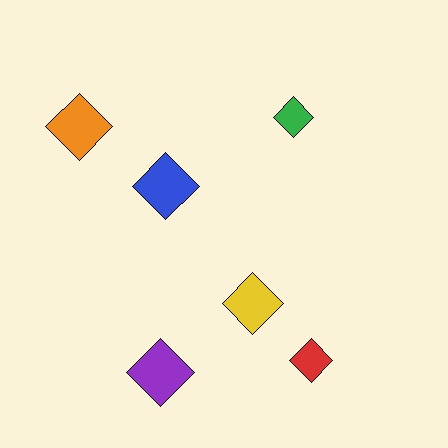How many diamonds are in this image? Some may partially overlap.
There are 6 diamonds.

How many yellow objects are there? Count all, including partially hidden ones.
There is 1 yellow object.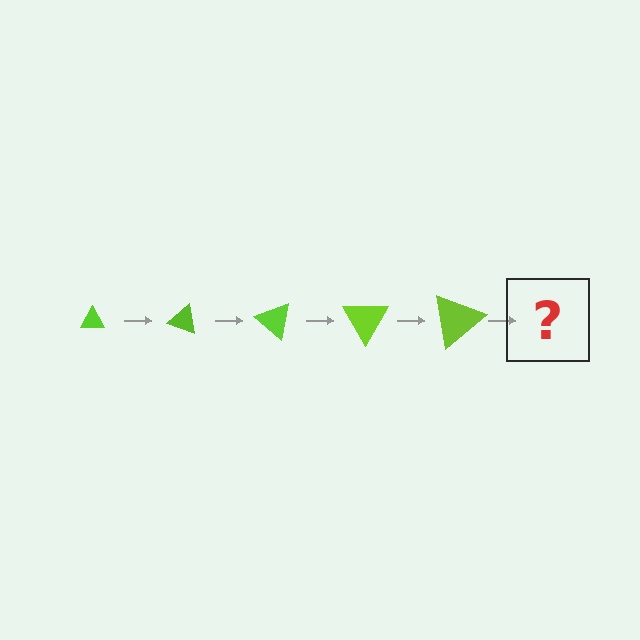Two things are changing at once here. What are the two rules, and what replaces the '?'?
The two rules are that the triangle grows larger each step and it rotates 20 degrees each step. The '?' should be a triangle, larger than the previous one and rotated 100 degrees from the start.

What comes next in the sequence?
The next element should be a triangle, larger than the previous one and rotated 100 degrees from the start.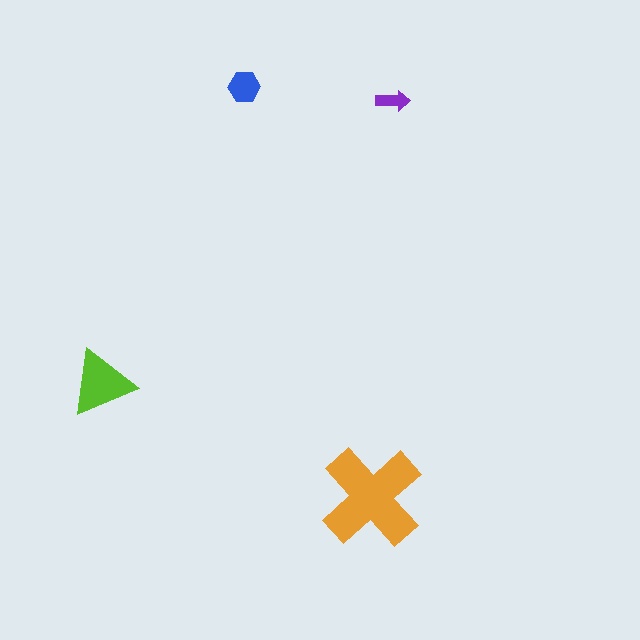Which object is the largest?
The orange cross.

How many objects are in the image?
There are 4 objects in the image.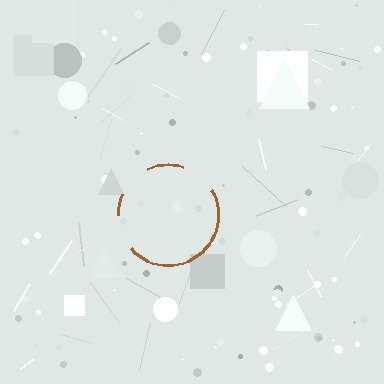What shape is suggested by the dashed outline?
The dashed outline suggests a circle.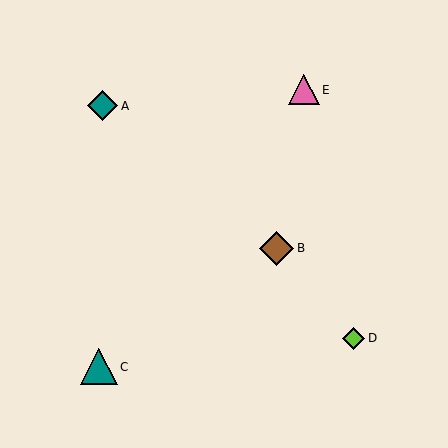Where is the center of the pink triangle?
The center of the pink triangle is at (304, 90).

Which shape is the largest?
The teal triangle (labeled C) is the largest.